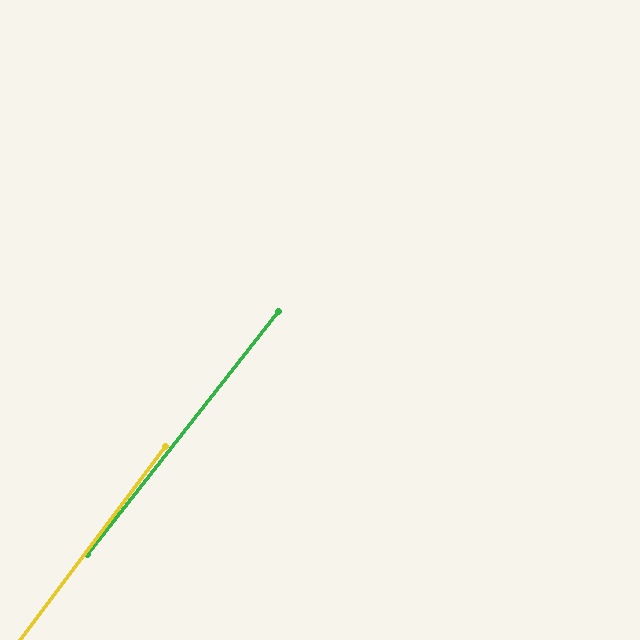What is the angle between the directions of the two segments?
Approximately 1 degree.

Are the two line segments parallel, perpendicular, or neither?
Parallel — their directions differ by only 1.2°.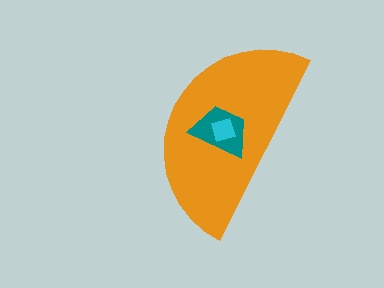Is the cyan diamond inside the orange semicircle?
Yes.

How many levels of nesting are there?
3.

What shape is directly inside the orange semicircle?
The teal trapezoid.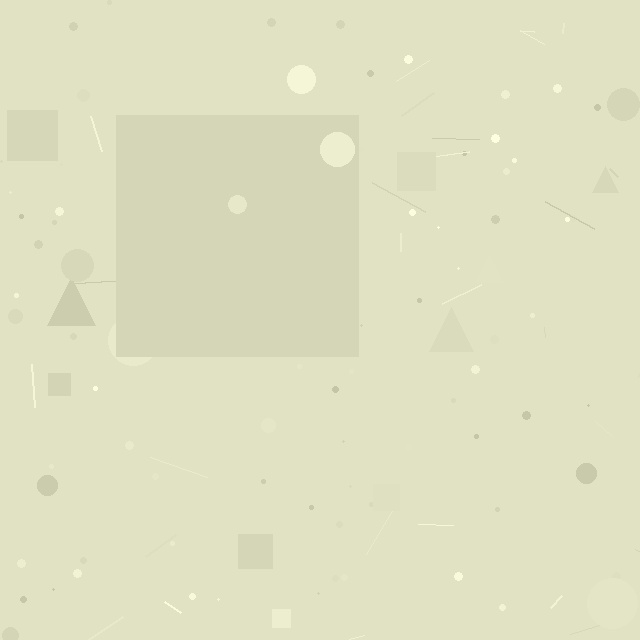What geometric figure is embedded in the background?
A square is embedded in the background.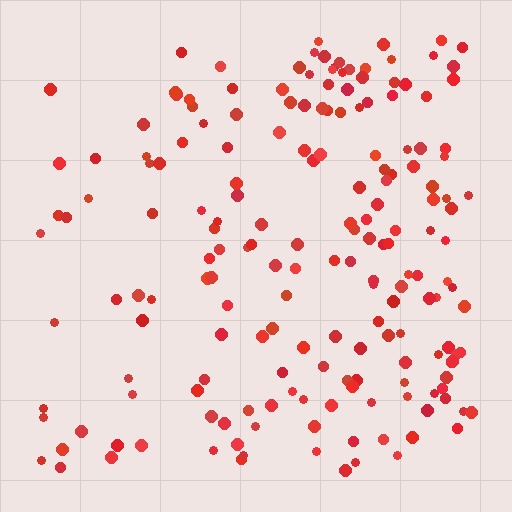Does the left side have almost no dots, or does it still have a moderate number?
Still a moderate number, just noticeably fewer than the right.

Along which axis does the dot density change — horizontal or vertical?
Horizontal.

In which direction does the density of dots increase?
From left to right, with the right side densest.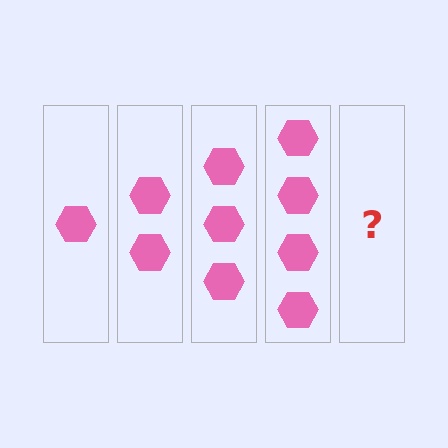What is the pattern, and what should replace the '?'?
The pattern is that each step adds one more hexagon. The '?' should be 5 hexagons.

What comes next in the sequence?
The next element should be 5 hexagons.